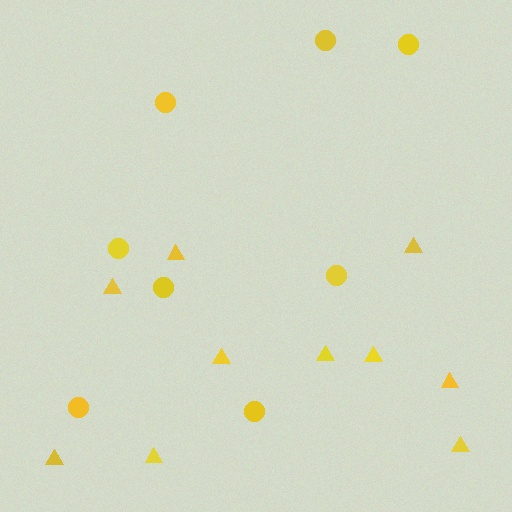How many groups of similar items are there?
There are 2 groups: one group of circles (8) and one group of triangles (10).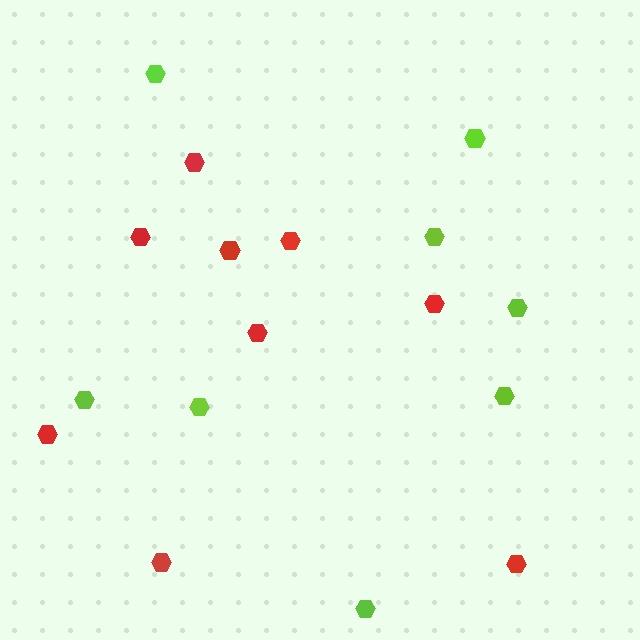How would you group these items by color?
There are 2 groups: one group of red hexagons (9) and one group of lime hexagons (8).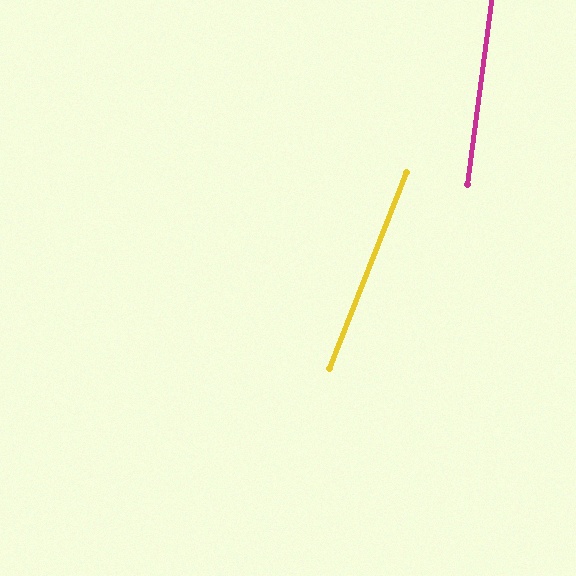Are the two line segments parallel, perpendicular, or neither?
Neither parallel nor perpendicular — they differ by about 14°.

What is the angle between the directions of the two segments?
Approximately 14 degrees.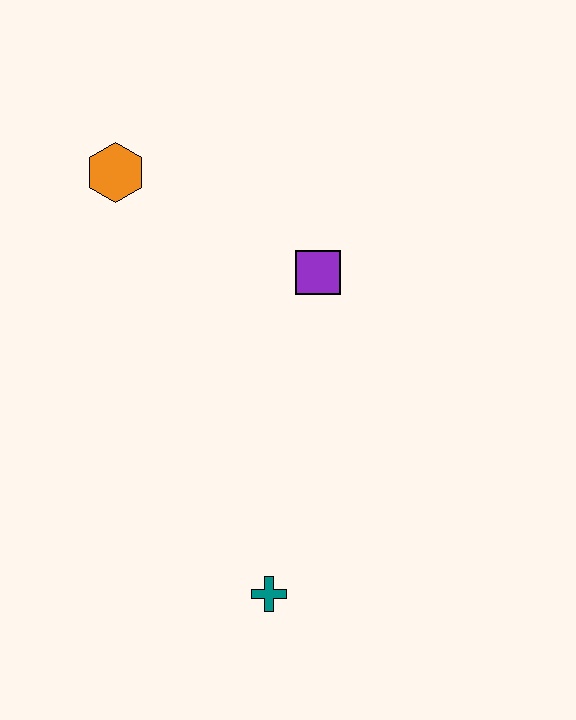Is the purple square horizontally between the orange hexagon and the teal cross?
No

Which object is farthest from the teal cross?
The orange hexagon is farthest from the teal cross.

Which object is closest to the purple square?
The orange hexagon is closest to the purple square.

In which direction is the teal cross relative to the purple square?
The teal cross is below the purple square.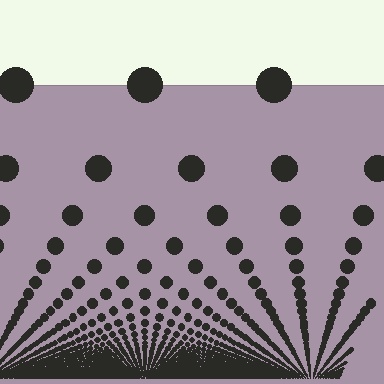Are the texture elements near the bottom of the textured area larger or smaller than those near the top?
Smaller. The gradient is inverted — elements near the bottom are smaller and denser.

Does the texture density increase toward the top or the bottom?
Density increases toward the bottom.